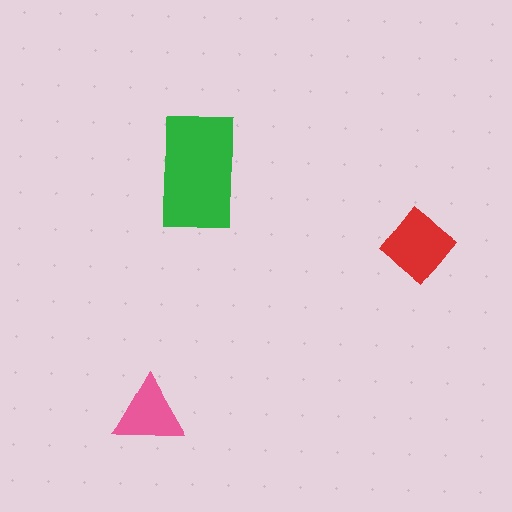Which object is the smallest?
The pink triangle.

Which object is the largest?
The green rectangle.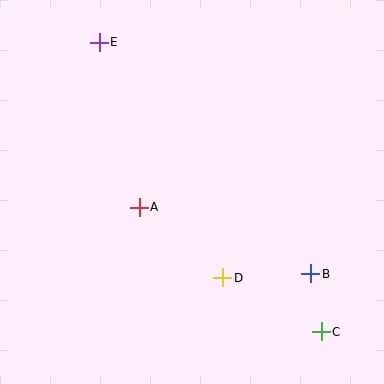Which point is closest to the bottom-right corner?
Point C is closest to the bottom-right corner.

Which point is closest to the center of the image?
Point A at (139, 207) is closest to the center.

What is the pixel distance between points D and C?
The distance between D and C is 113 pixels.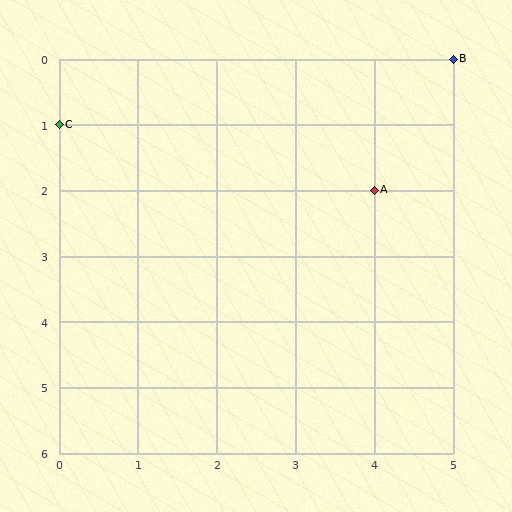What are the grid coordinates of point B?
Point B is at grid coordinates (5, 0).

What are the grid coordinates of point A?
Point A is at grid coordinates (4, 2).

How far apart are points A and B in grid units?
Points A and B are 1 column and 2 rows apart (about 2.2 grid units diagonally).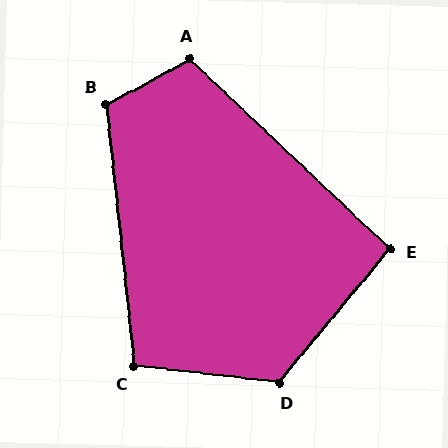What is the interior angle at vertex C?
Approximately 103 degrees (obtuse).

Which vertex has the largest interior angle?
D, at approximately 123 degrees.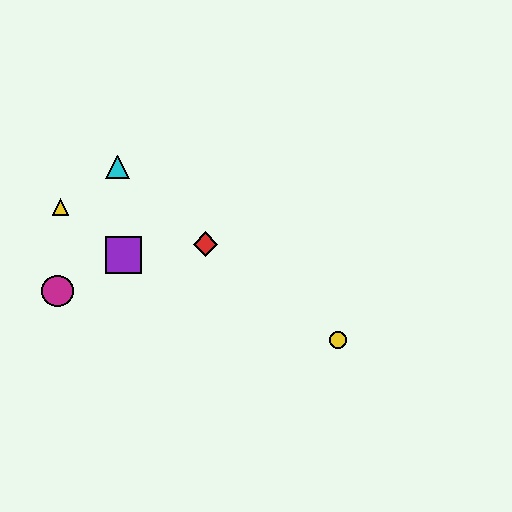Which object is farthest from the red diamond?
The yellow circle is farthest from the red diamond.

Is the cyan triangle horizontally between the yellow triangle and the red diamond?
Yes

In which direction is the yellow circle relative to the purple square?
The yellow circle is to the right of the purple square.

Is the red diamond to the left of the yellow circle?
Yes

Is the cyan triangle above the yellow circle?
Yes